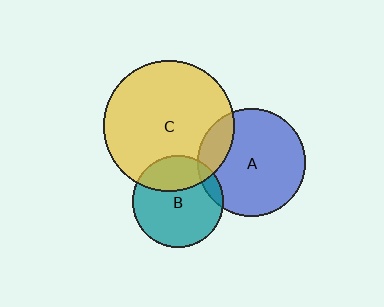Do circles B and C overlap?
Yes.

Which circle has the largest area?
Circle C (yellow).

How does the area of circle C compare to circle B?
Approximately 2.0 times.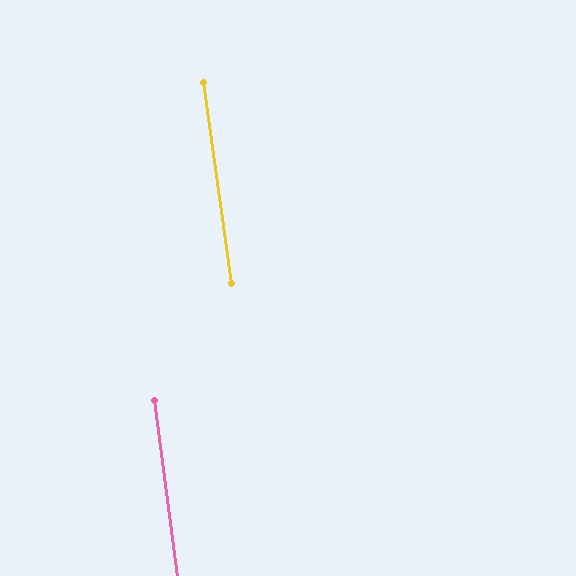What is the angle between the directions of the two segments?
Approximately 0 degrees.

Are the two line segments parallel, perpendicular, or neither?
Parallel — their directions differ by only 0.3°.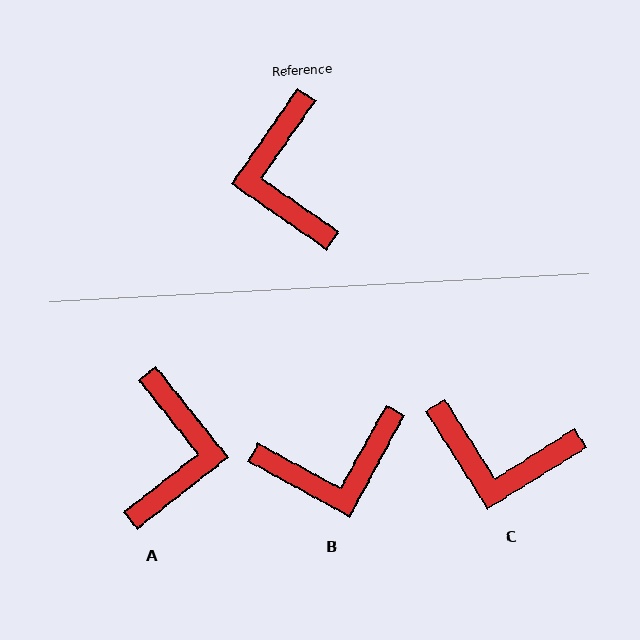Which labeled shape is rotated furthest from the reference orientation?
A, about 163 degrees away.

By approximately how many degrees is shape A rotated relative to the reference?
Approximately 163 degrees counter-clockwise.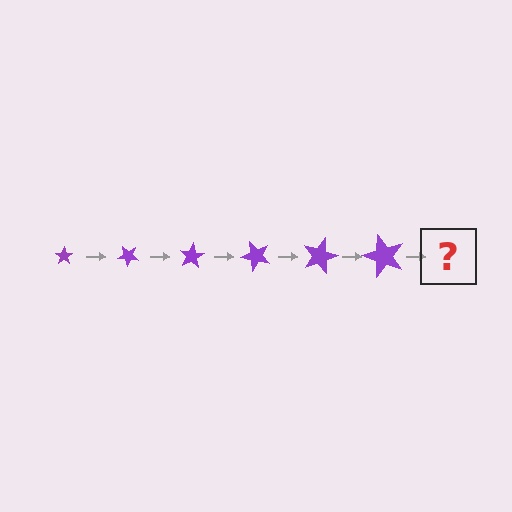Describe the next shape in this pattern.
It should be a star, larger than the previous one and rotated 240 degrees from the start.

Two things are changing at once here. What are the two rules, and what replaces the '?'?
The two rules are that the star grows larger each step and it rotates 40 degrees each step. The '?' should be a star, larger than the previous one and rotated 240 degrees from the start.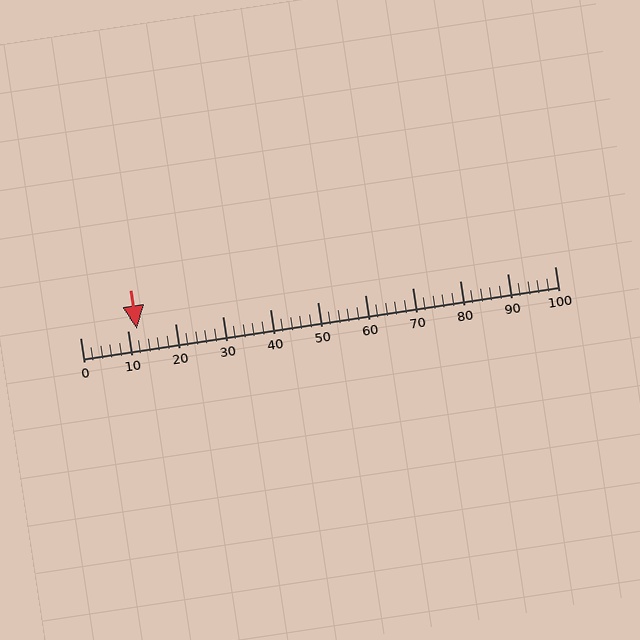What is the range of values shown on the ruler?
The ruler shows values from 0 to 100.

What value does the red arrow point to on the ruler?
The red arrow points to approximately 12.